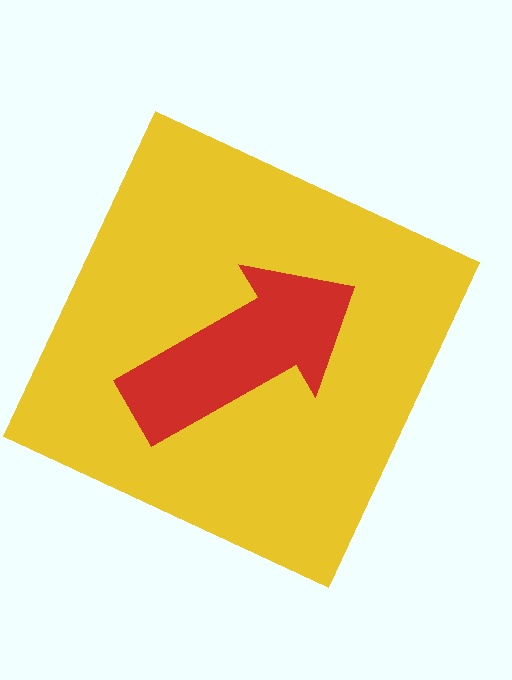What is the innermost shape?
The red arrow.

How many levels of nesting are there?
2.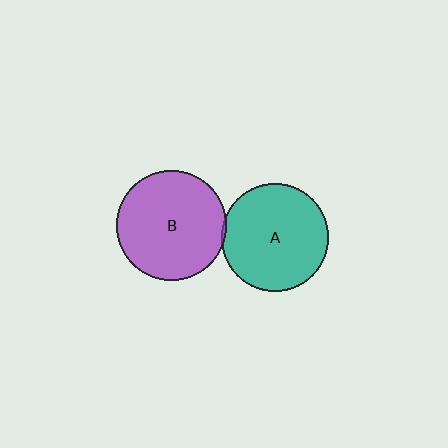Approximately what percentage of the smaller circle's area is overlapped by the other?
Approximately 5%.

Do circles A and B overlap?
Yes.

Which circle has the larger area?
Circle B (purple).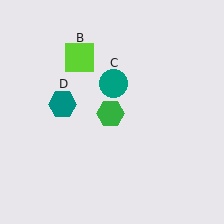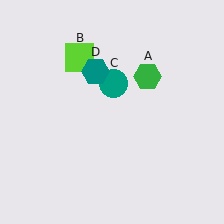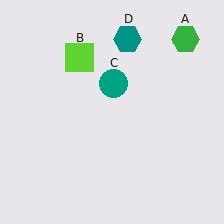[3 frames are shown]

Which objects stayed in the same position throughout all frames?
Lime square (object B) and teal circle (object C) remained stationary.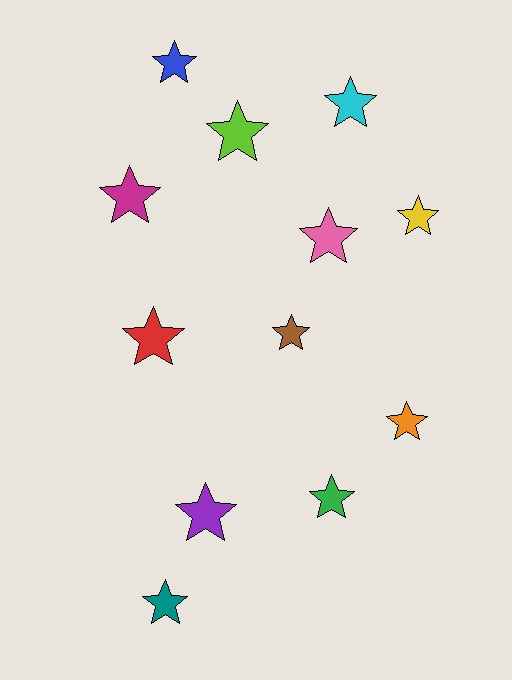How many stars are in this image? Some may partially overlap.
There are 12 stars.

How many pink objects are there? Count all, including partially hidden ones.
There is 1 pink object.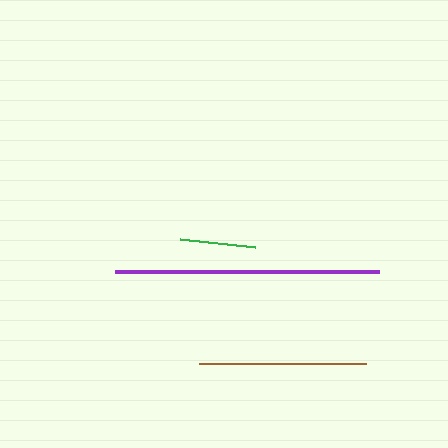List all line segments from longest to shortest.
From longest to shortest: purple, brown, green.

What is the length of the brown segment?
The brown segment is approximately 167 pixels long.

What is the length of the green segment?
The green segment is approximately 75 pixels long.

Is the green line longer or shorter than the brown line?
The brown line is longer than the green line.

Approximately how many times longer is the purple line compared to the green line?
The purple line is approximately 3.5 times the length of the green line.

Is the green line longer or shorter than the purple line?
The purple line is longer than the green line.